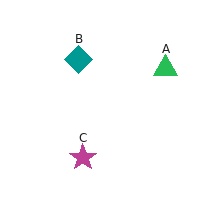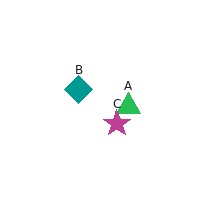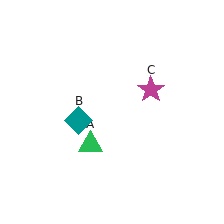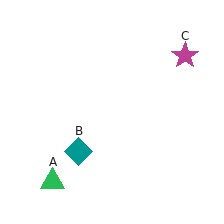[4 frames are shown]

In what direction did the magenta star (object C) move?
The magenta star (object C) moved up and to the right.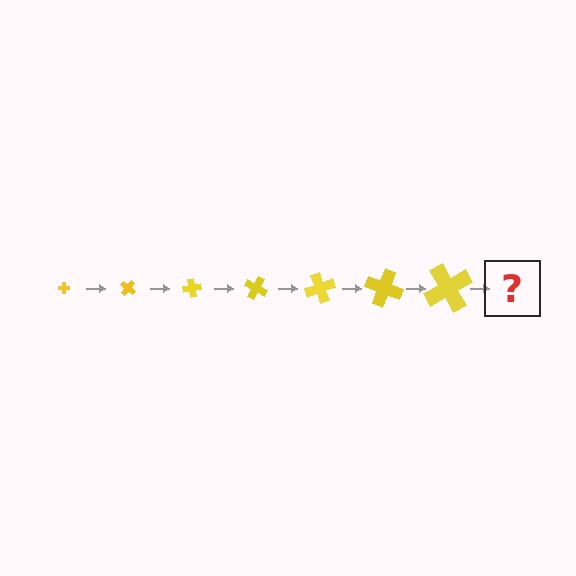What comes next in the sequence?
The next element should be a cross, larger than the previous one and rotated 280 degrees from the start.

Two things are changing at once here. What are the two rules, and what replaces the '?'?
The two rules are that the cross grows larger each step and it rotates 40 degrees each step. The '?' should be a cross, larger than the previous one and rotated 280 degrees from the start.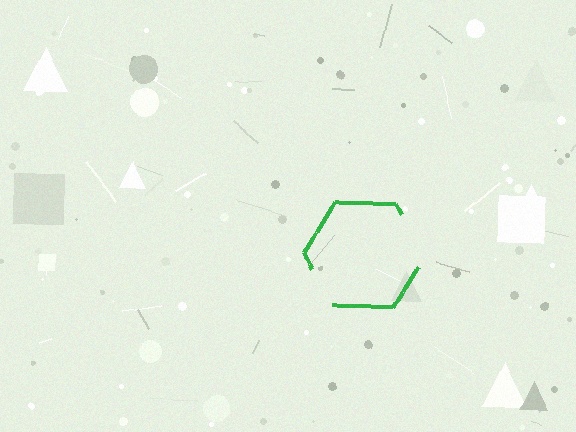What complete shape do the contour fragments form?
The contour fragments form a hexagon.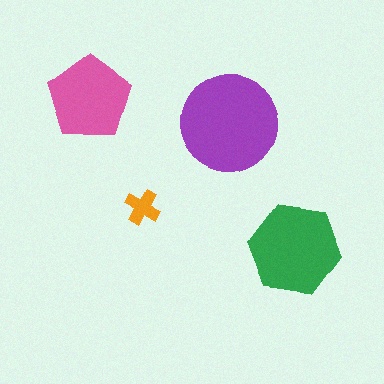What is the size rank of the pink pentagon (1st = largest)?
3rd.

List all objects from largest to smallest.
The purple circle, the green hexagon, the pink pentagon, the orange cross.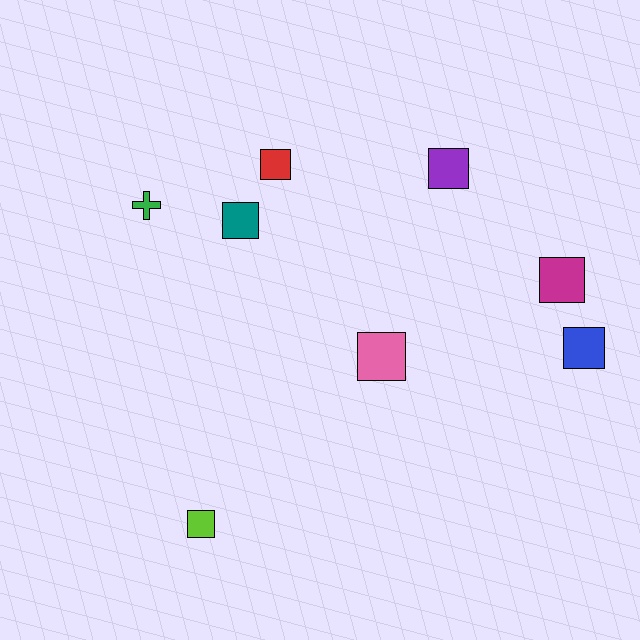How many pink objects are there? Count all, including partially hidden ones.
There is 1 pink object.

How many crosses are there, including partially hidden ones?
There is 1 cross.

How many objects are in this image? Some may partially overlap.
There are 8 objects.